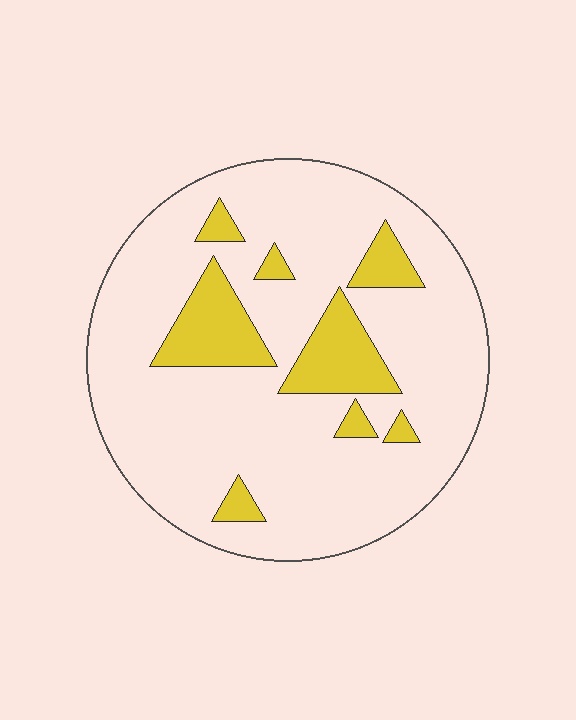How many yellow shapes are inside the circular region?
8.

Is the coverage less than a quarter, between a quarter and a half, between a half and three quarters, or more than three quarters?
Less than a quarter.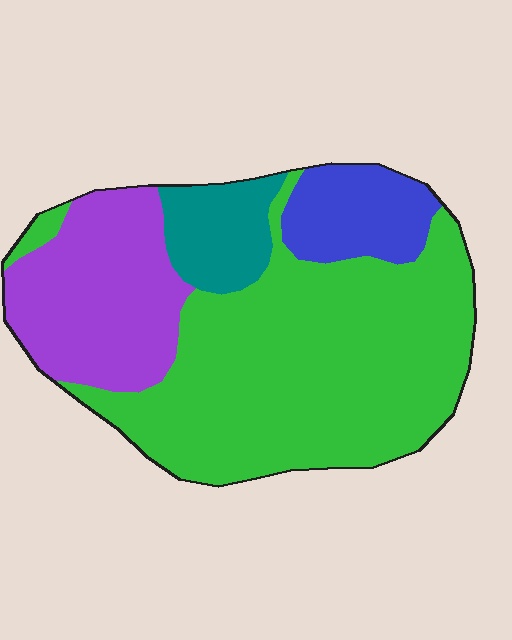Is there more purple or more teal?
Purple.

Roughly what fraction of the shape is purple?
Purple takes up between a sixth and a third of the shape.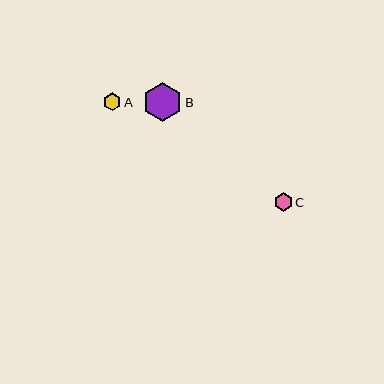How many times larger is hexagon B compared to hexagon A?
Hexagon B is approximately 2.2 times the size of hexagon A.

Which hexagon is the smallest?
Hexagon A is the smallest with a size of approximately 18 pixels.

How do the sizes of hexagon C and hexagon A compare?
Hexagon C and hexagon A are approximately the same size.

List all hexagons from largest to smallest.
From largest to smallest: B, C, A.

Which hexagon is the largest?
Hexagon B is the largest with a size of approximately 39 pixels.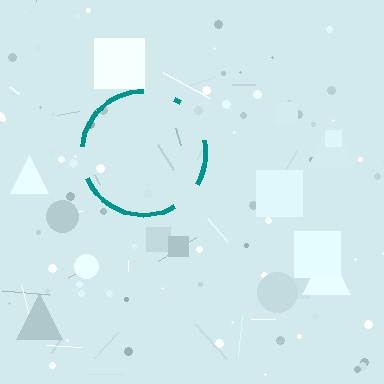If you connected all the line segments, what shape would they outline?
They would outline a circle.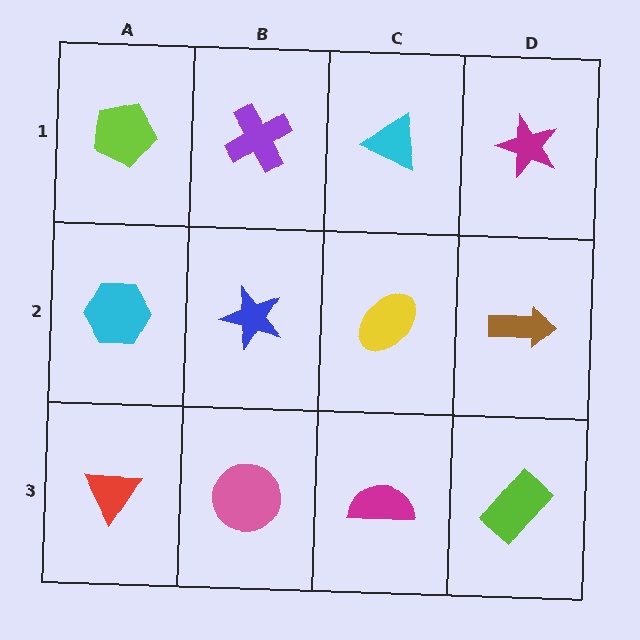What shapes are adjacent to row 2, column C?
A cyan triangle (row 1, column C), a magenta semicircle (row 3, column C), a blue star (row 2, column B), a brown arrow (row 2, column D).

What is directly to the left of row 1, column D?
A cyan triangle.